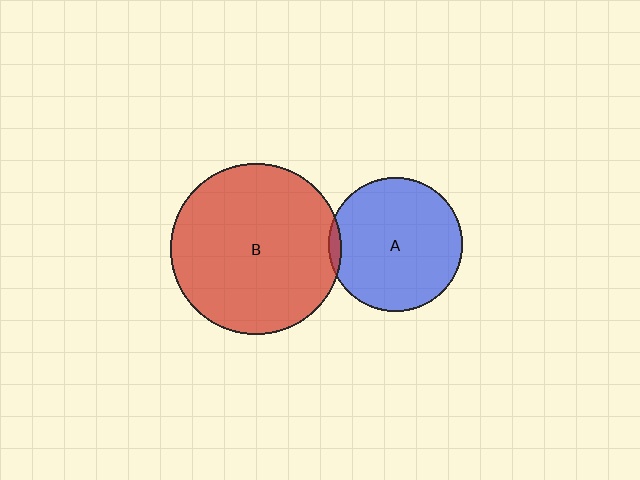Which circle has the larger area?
Circle B (red).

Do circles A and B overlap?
Yes.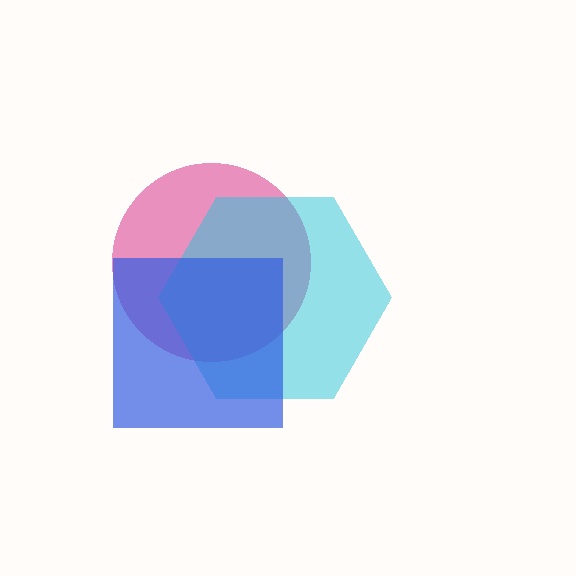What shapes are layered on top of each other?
The layered shapes are: a pink circle, a cyan hexagon, a blue square.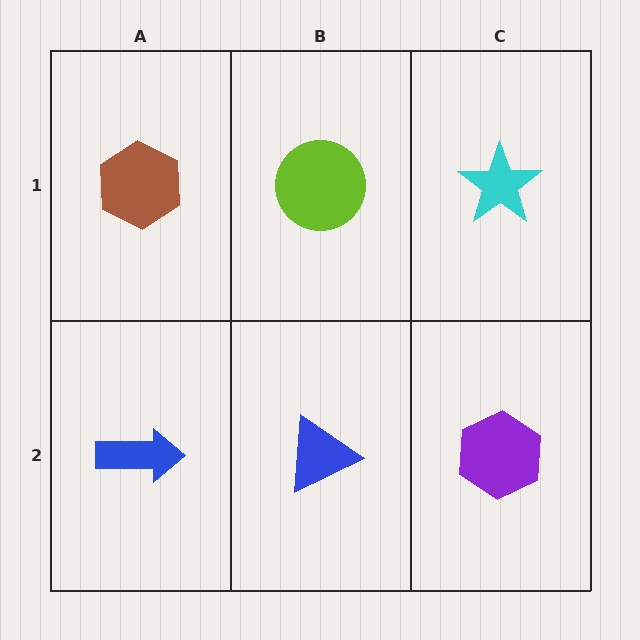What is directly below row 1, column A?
A blue arrow.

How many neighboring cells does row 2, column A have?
2.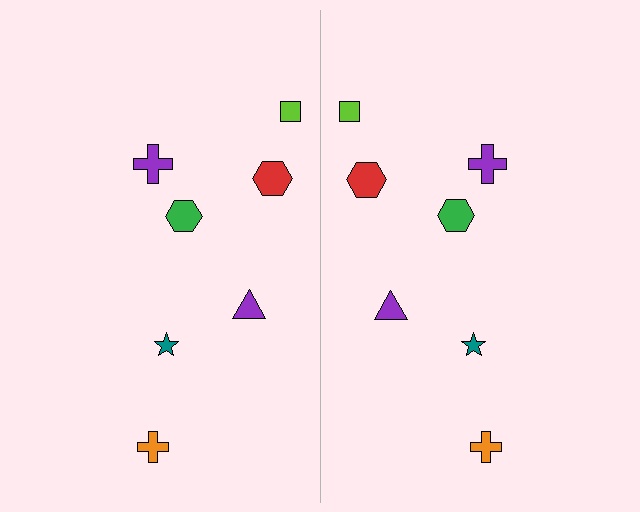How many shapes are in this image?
There are 14 shapes in this image.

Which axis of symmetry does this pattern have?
The pattern has a vertical axis of symmetry running through the center of the image.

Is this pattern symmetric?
Yes, this pattern has bilateral (reflection) symmetry.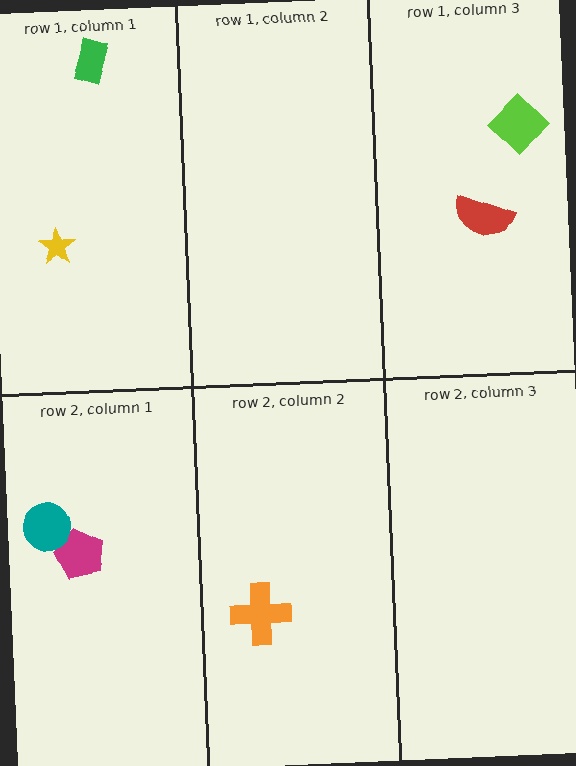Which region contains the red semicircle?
The row 1, column 3 region.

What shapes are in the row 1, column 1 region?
The yellow star, the green rectangle.